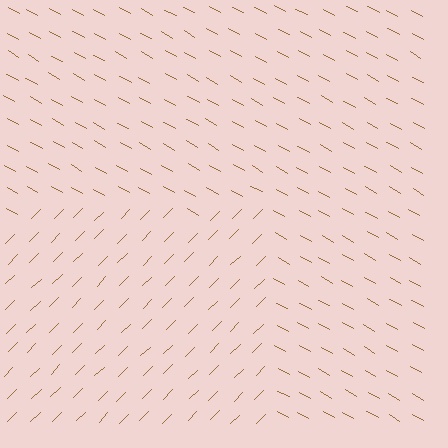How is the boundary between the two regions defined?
The boundary is defined purely by a change in line orientation (approximately 74 degrees difference). All lines are the same color and thickness.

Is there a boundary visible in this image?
Yes, there is a texture boundary formed by a change in line orientation.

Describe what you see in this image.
The image is filled with small brown line segments. A rectangle region in the image has lines oriented differently from the surrounding lines, creating a visible texture boundary.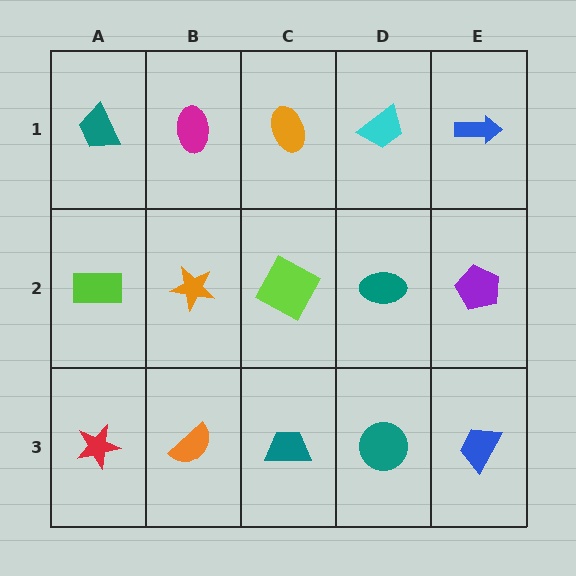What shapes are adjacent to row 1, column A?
A lime rectangle (row 2, column A), a magenta ellipse (row 1, column B).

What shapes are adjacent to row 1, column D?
A teal ellipse (row 2, column D), an orange ellipse (row 1, column C), a blue arrow (row 1, column E).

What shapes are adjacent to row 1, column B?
An orange star (row 2, column B), a teal trapezoid (row 1, column A), an orange ellipse (row 1, column C).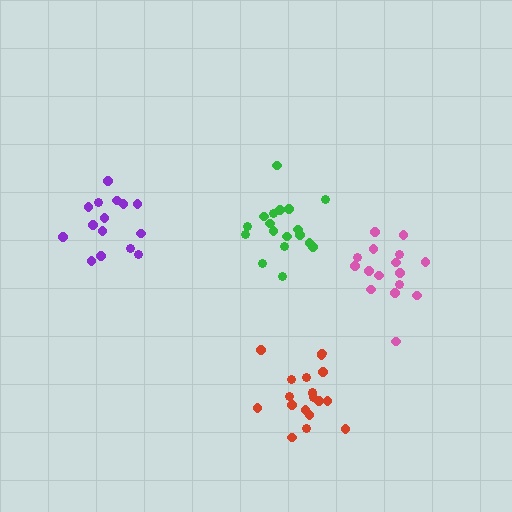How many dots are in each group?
Group 1: 20 dots, Group 2: 15 dots, Group 3: 16 dots, Group 4: 18 dots (69 total).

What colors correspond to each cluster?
The clusters are colored: red, purple, pink, green.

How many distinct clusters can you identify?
There are 4 distinct clusters.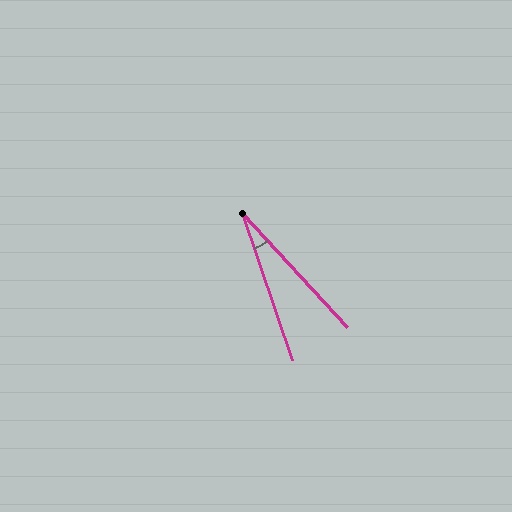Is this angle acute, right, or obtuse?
It is acute.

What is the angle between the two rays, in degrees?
Approximately 24 degrees.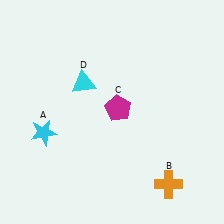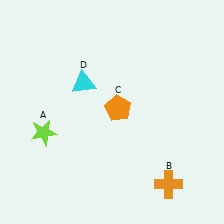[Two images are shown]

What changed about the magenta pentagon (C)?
In Image 1, C is magenta. In Image 2, it changed to orange.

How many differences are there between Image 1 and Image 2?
There are 2 differences between the two images.